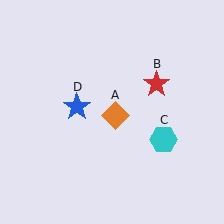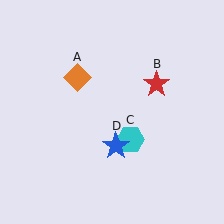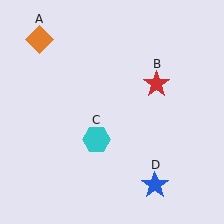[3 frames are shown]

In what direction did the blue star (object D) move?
The blue star (object D) moved down and to the right.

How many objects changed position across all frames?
3 objects changed position: orange diamond (object A), cyan hexagon (object C), blue star (object D).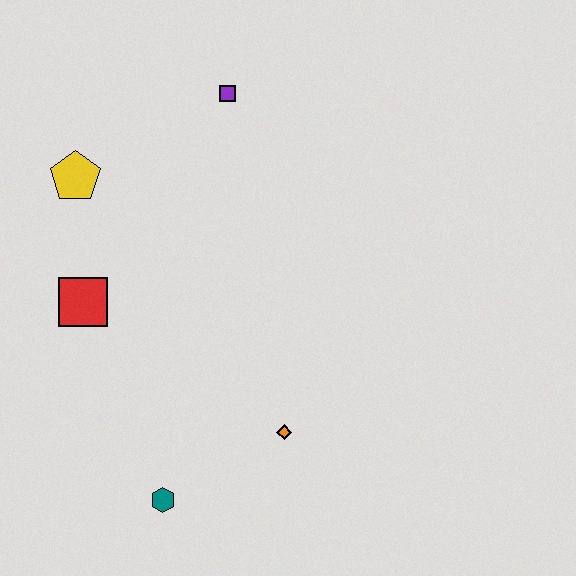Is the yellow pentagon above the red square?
Yes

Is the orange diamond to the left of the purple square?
No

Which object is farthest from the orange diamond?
The purple square is farthest from the orange diamond.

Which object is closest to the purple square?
The yellow pentagon is closest to the purple square.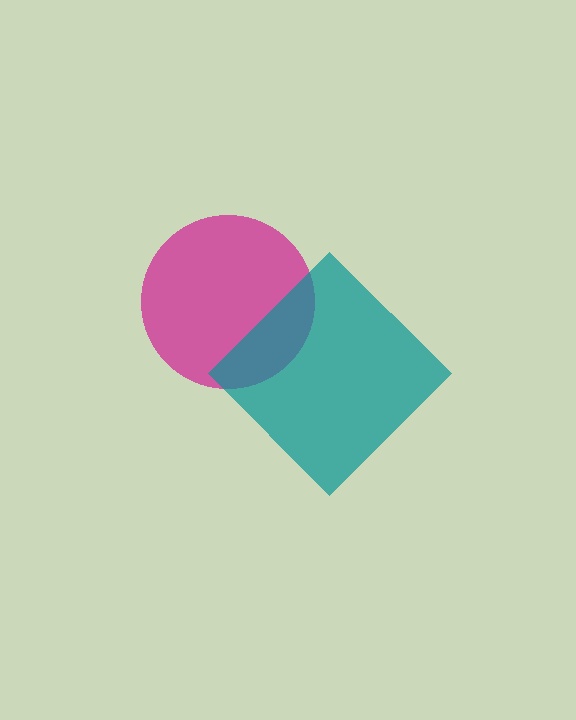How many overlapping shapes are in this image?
There are 2 overlapping shapes in the image.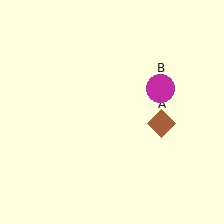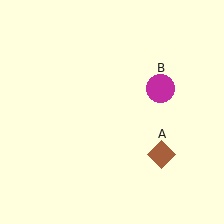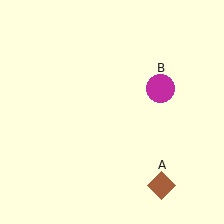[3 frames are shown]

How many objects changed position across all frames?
1 object changed position: brown diamond (object A).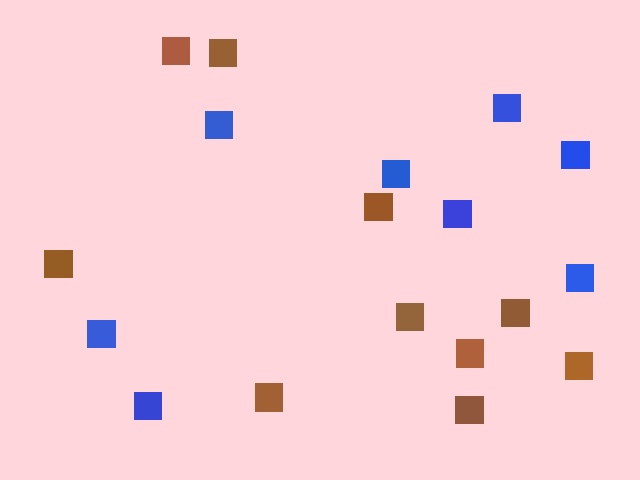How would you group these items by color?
There are 2 groups: one group of blue squares (8) and one group of brown squares (10).